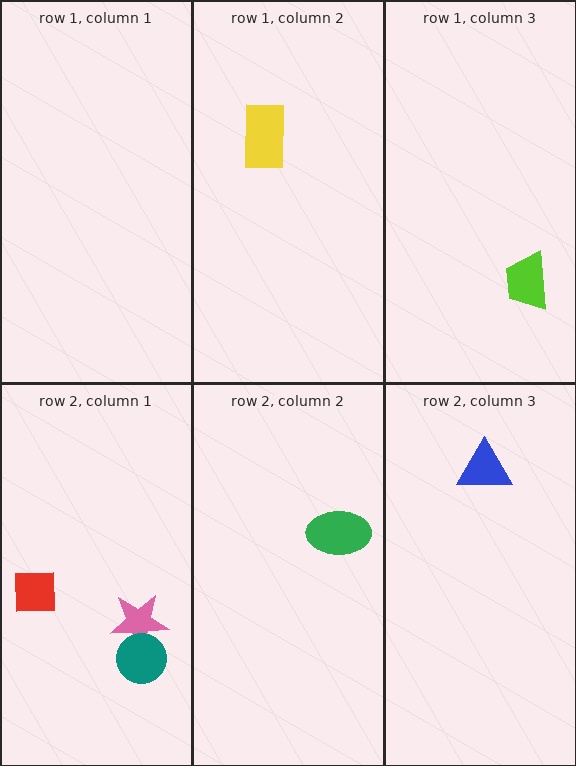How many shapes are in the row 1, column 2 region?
1.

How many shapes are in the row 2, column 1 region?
3.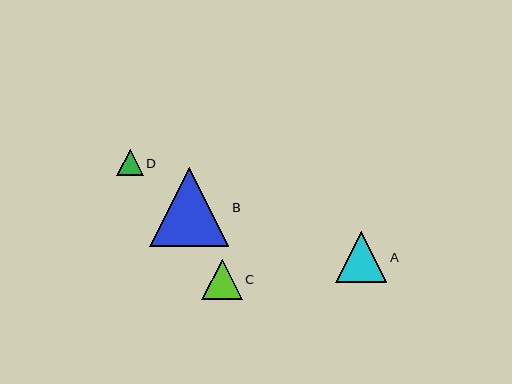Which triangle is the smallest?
Triangle D is the smallest with a size of approximately 26 pixels.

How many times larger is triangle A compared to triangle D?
Triangle A is approximately 2.0 times the size of triangle D.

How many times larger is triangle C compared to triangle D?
Triangle C is approximately 1.6 times the size of triangle D.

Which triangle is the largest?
Triangle B is the largest with a size of approximately 79 pixels.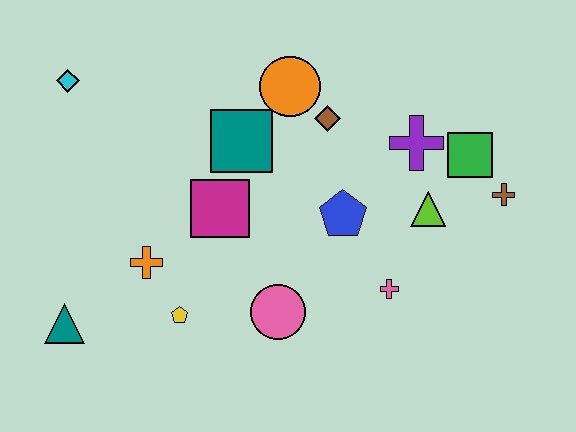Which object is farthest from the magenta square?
The brown cross is farthest from the magenta square.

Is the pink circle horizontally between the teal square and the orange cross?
No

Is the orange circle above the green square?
Yes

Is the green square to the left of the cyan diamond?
No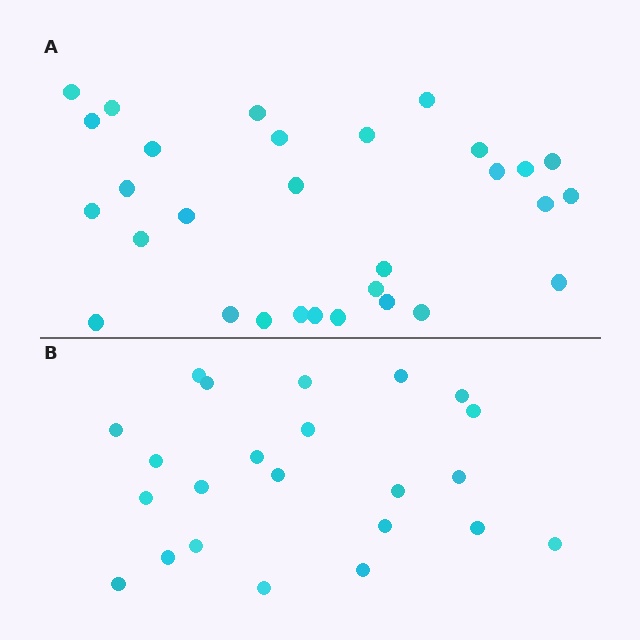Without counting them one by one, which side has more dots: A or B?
Region A (the top region) has more dots.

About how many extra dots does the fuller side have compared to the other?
Region A has roughly 8 or so more dots than region B.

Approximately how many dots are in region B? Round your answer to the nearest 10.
About 20 dots. (The exact count is 23, which rounds to 20.)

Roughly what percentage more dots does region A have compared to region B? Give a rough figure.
About 30% more.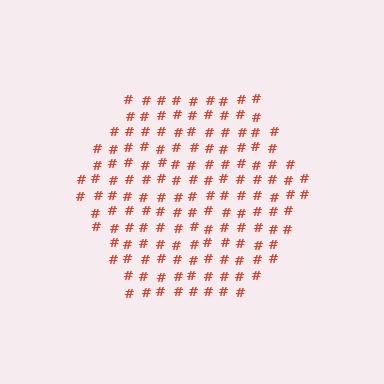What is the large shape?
The large shape is a hexagon.